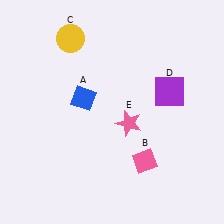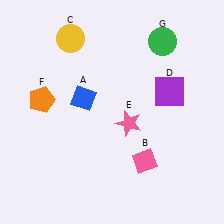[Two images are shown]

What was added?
An orange pentagon (F), a green circle (G) were added in Image 2.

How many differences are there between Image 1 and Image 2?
There are 2 differences between the two images.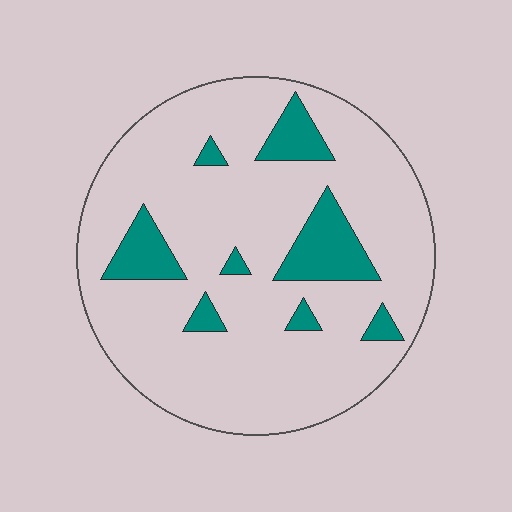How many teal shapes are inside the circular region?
8.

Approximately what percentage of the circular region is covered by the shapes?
Approximately 15%.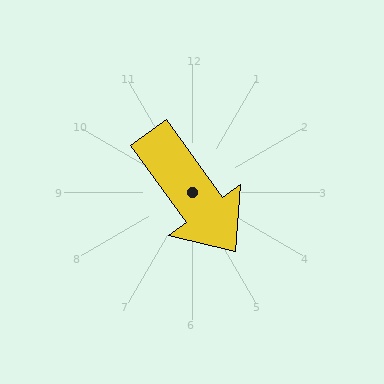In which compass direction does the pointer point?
Southeast.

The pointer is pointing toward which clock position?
Roughly 5 o'clock.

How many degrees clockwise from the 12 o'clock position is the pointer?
Approximately 144 degrees.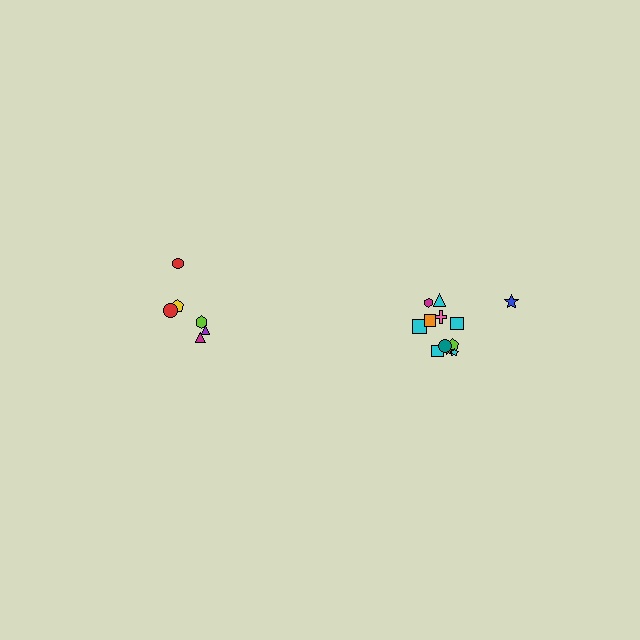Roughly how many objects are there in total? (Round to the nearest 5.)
Roughly 20 objects in total.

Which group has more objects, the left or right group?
The right group.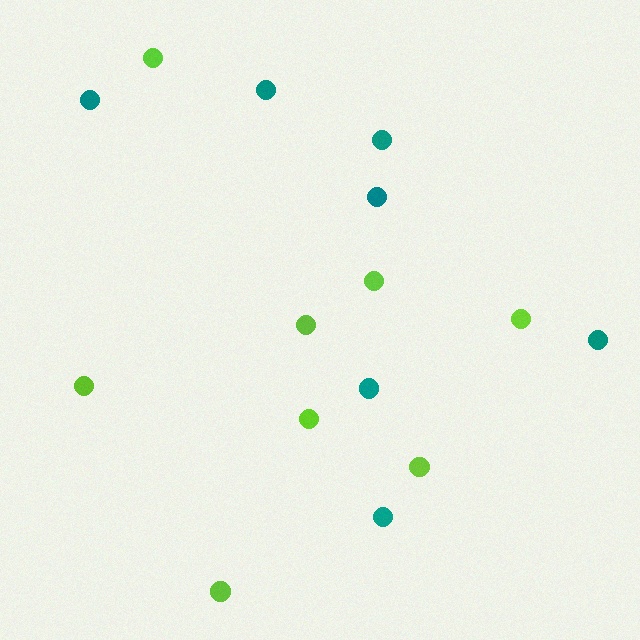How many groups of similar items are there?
There are 2 groups: one group of teal circles (7) and one group of lime circles (8).